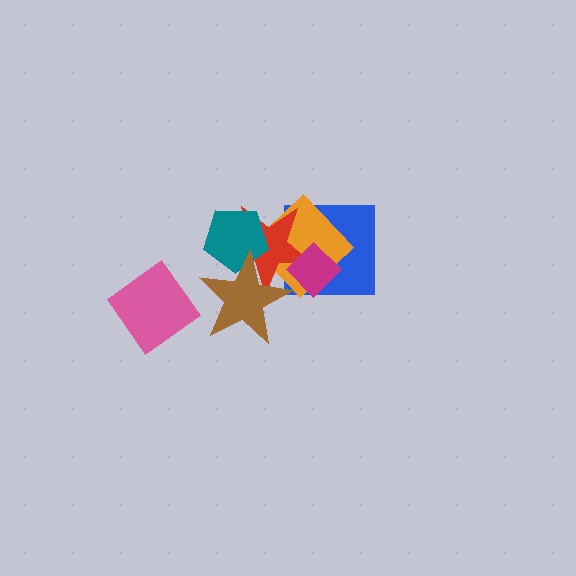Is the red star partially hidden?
Yes, it is partially covered by another shape.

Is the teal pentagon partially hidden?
Yes, it is partially covered by another shape.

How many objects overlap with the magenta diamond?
3 objects overlap with the magenta diamond.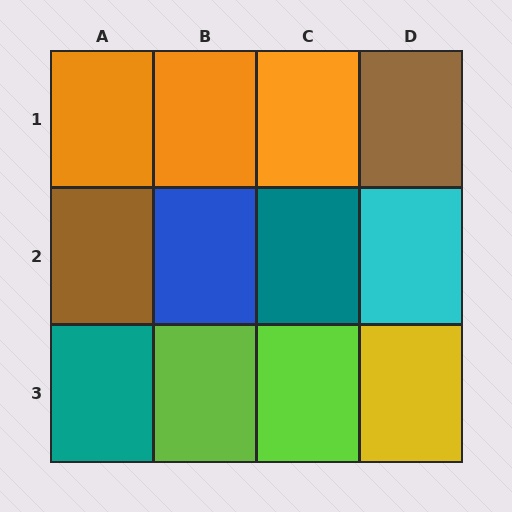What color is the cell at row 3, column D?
Yellow.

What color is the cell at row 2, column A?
Brown.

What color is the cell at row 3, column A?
Teal.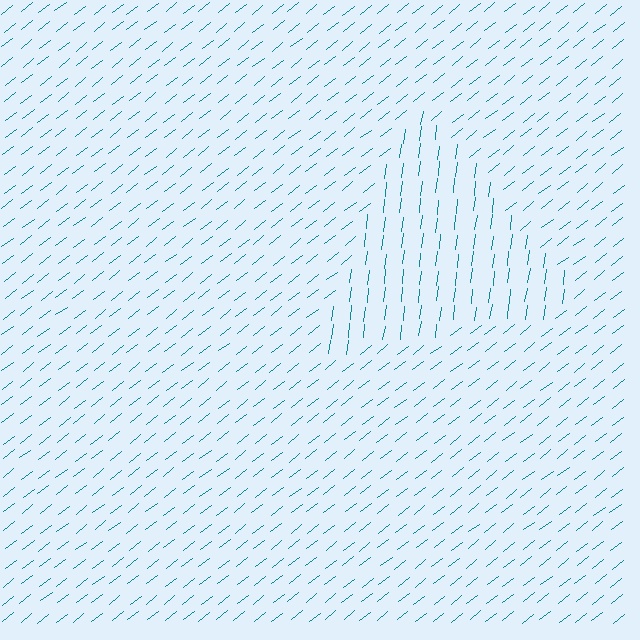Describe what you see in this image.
The image is filled with small teal line segments. A triangle region in the image has lines oriented differently from the surrounding lines, creating a visible texture boundary.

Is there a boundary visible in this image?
Yes, there is a texture boundary formed by a change in line orientation.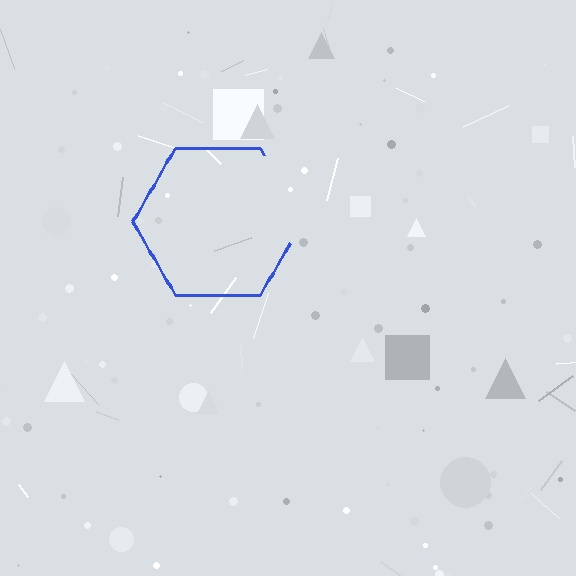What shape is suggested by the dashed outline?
The dashed outline suggests a hexagon.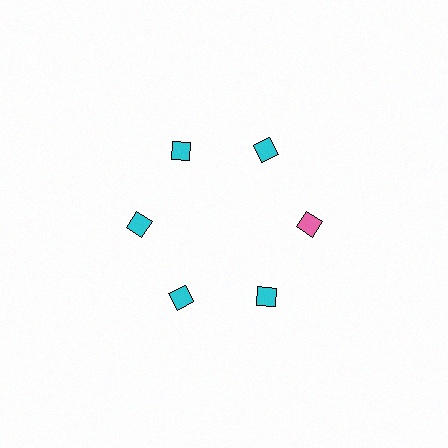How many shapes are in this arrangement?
There are 6 shapes arranged in a ring pattern.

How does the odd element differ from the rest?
It has a different color: pink instead of cyan.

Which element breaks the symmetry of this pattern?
The pink diamond at roughly the 3 o'clock position breaks the symmetry. All other shapes are cyan diamonds.